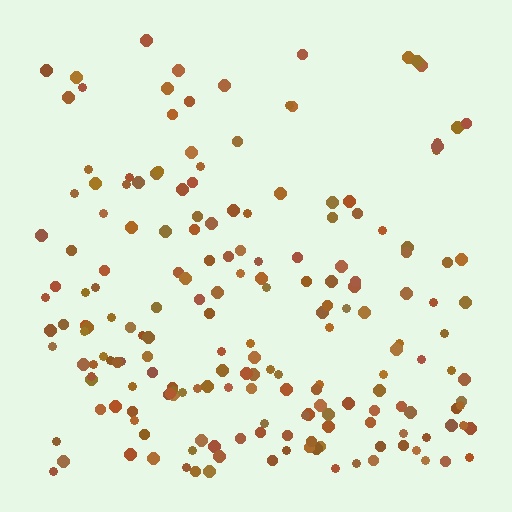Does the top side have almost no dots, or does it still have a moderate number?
Still a moderate number, just noticeably fewer than the bottom.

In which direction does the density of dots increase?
From top to bottom, with the bottom side densest.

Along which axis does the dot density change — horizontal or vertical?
Vertical.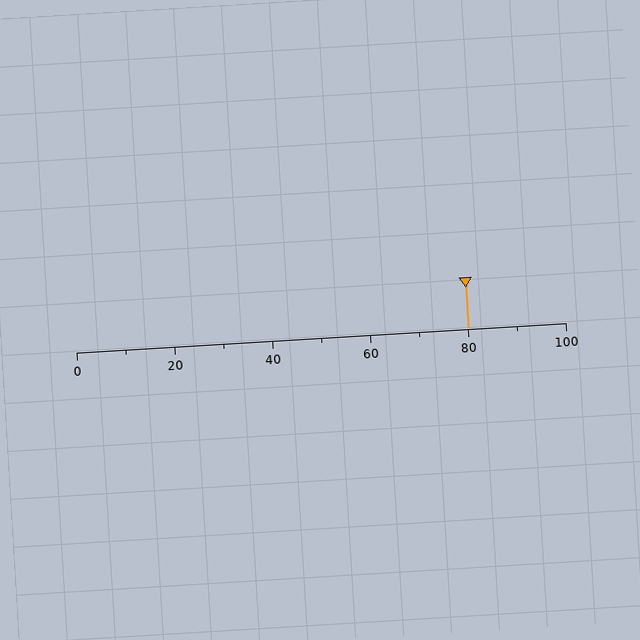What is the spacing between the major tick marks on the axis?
The major ticks are spaced 20 apart.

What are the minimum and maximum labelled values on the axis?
The axis runs from 0 to 100.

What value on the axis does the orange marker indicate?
The marker indicates approximately 80.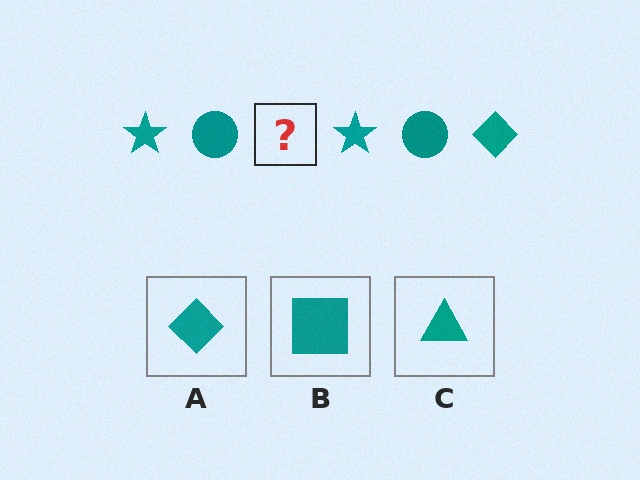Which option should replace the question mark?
Option A.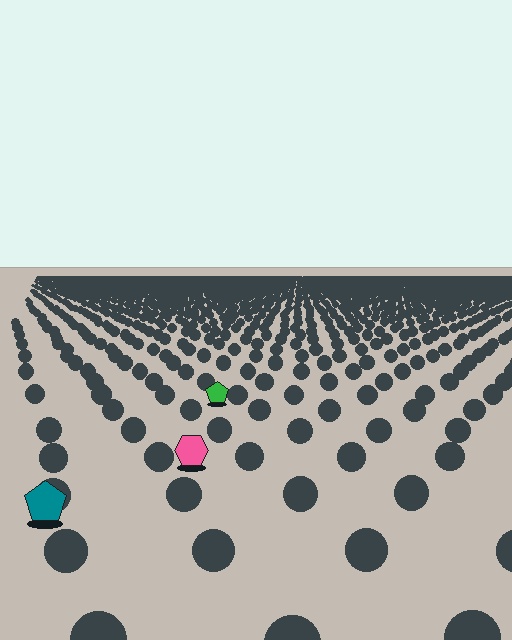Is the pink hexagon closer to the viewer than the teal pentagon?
No. The teal pentagon is closer — you can tell from the texture gradient: the ground texture is coarser near it.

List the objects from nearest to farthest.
From nearest to farthest: the teal pentagon, the pink hexagon, the green pentagon.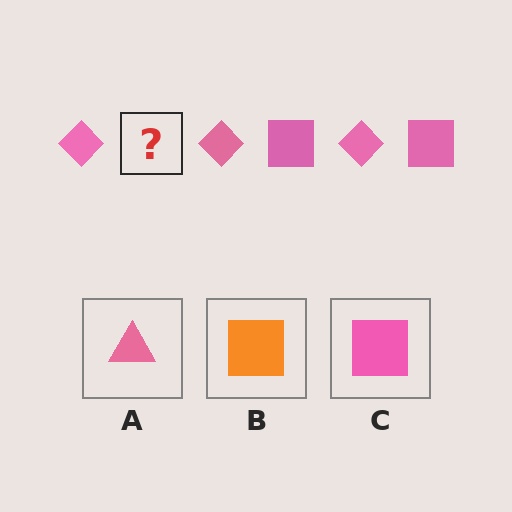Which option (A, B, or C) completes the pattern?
C.